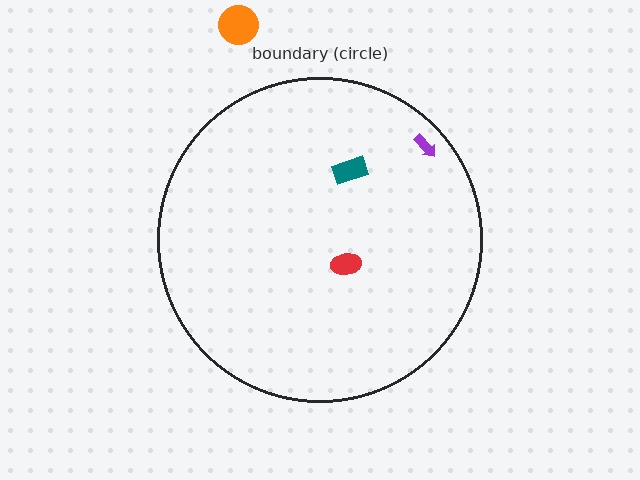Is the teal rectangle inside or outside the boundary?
Inside.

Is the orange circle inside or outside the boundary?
Outside.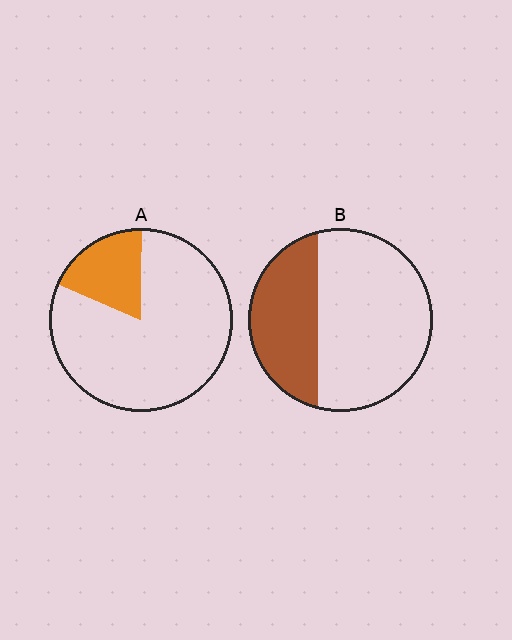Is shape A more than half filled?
No.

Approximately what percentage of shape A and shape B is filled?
A is approximately 20% and B is approximately 35%.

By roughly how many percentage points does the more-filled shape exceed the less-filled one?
By roughly 15 percentage points (B over A).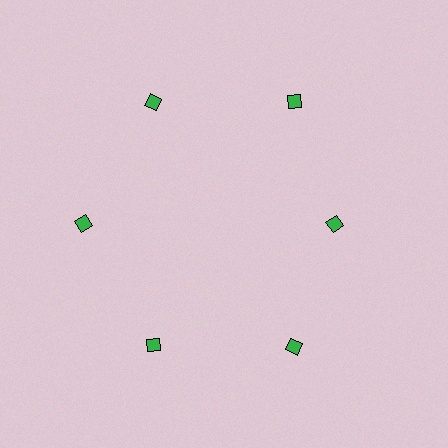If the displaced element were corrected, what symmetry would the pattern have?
It would have 6-fold rotational symmetry — the pattern would map onto itself every 60 degrees.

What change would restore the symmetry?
The symmetry would be restored by moving it outward, back onto the ring so that all 6 diamonds sit at equal angles and equal distance from the center.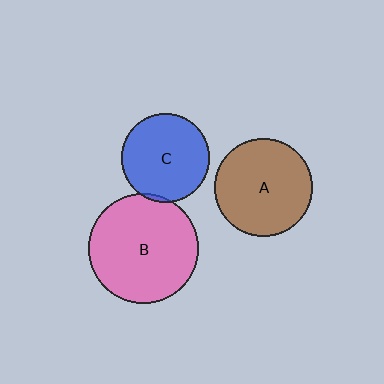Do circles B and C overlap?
Yes.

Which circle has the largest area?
Circle B (pink).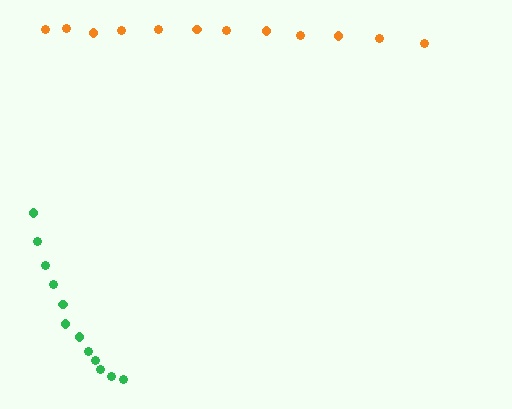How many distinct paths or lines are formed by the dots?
There are 2 distinct paths.